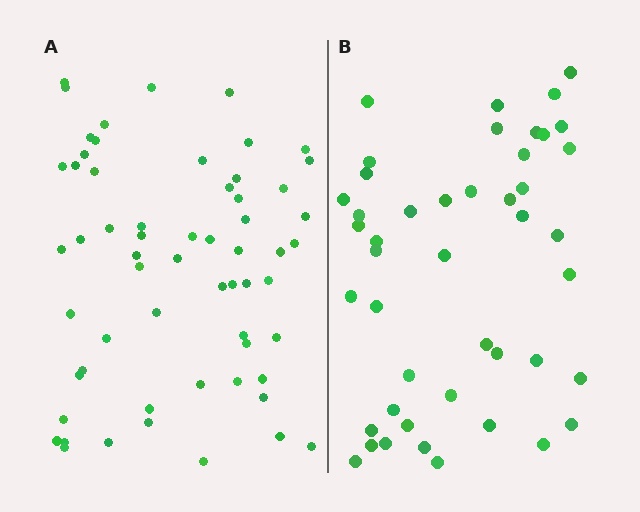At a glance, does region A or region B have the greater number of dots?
Region A (the left region) has more dots.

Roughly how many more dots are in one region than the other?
Region A has approximately 15 more dots than region B.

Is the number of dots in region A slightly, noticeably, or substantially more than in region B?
Region A has noticeably more, but not dramatically so. The ratio is roughly 1.3 to 1.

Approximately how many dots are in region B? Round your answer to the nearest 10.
About 40 dots. (The exact count is 45, which rounds to 40.)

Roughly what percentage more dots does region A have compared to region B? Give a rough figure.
About 35% more.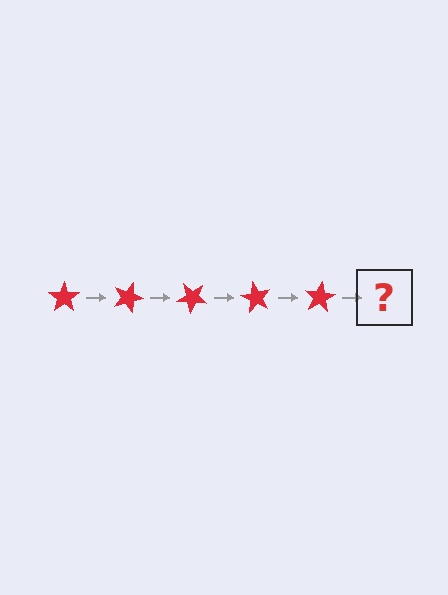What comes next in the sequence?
The next element should be a red star rotated 100 degrees.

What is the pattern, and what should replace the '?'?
The pattern is that the star rotates 20 degrees each step. The '?' should be a red star rotated 100 degrees.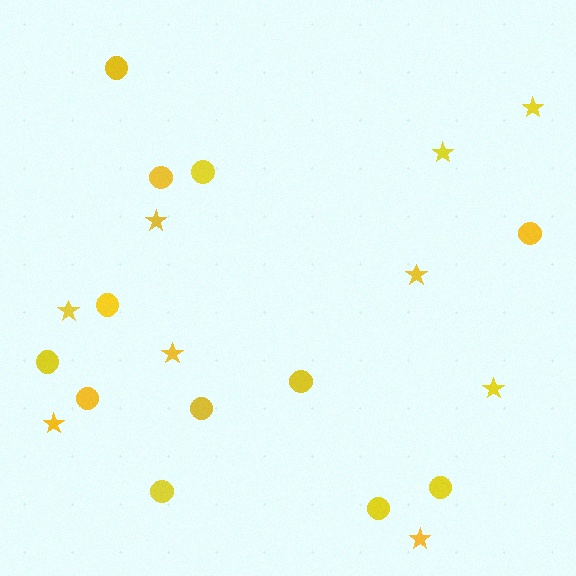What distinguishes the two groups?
There are 2 groups: one group of circles (12) and one group of stars (9).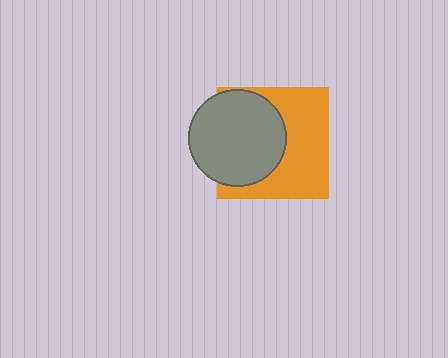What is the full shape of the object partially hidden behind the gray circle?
The partially hidden object is an orange square.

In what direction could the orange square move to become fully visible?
The orange square could move right. That would shift it out from behind the gray circle entirely.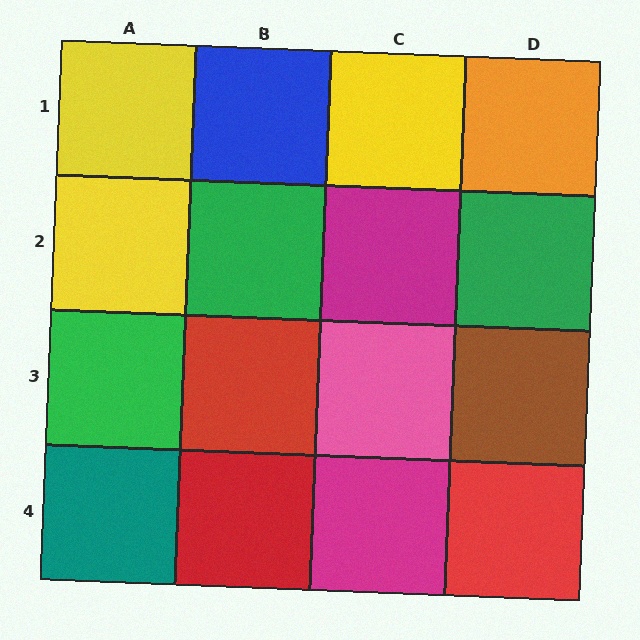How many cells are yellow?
3 cells are yellow.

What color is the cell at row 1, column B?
Blue.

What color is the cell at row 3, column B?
Red.